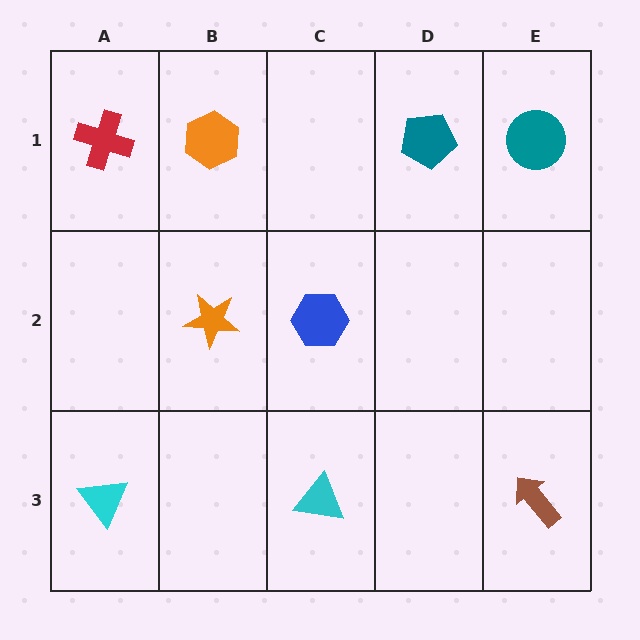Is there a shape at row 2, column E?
No, that cell is empty.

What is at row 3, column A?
A cyan triangle.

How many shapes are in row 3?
3 shapes.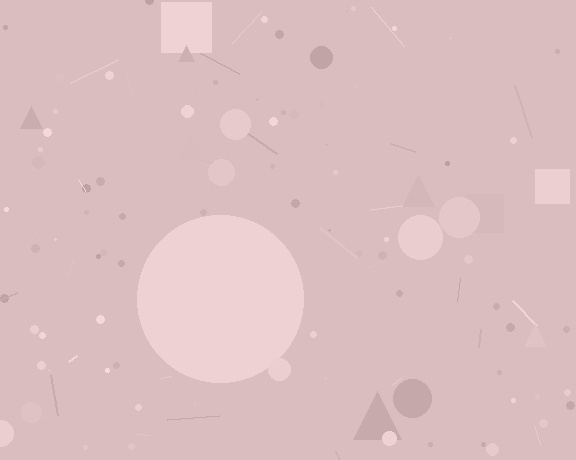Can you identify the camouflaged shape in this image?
The camouflaged shape is a circle.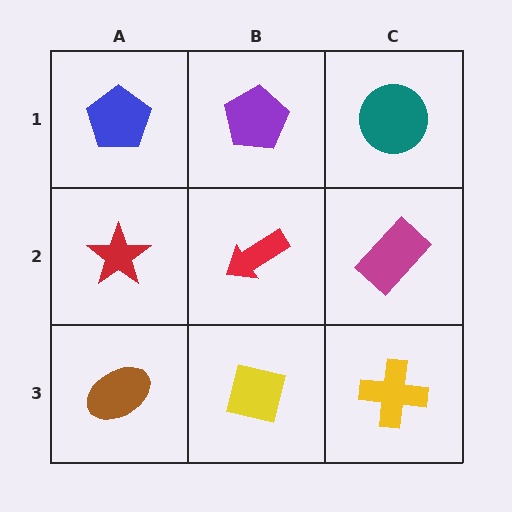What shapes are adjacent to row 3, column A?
A red star (row 2, column A), a yellow square (row 3, column B).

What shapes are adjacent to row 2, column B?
A purple pentagon (row 1, column B), a yellow square (row 3, column B), a red star (row 2, column A), a magenta rectangle (row 2, column C).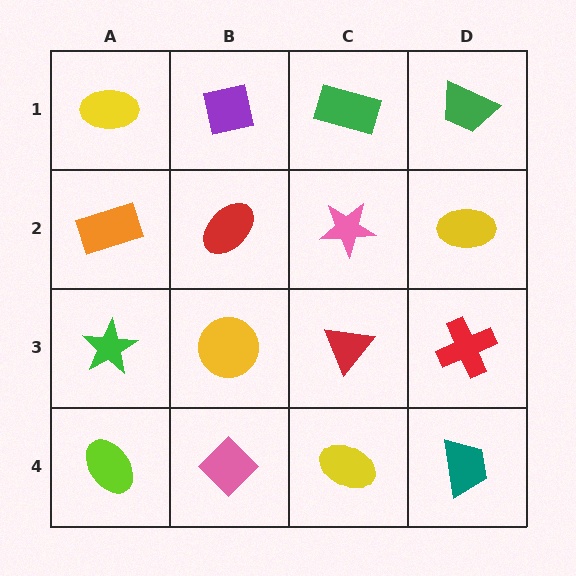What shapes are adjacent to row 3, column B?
A red ellipse (row 2, column B), a pink diamond (row 4, column B), a green star (row 3, column A), a red triangle (row 3, column C).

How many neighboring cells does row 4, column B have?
3.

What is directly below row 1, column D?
A yellow ellipse.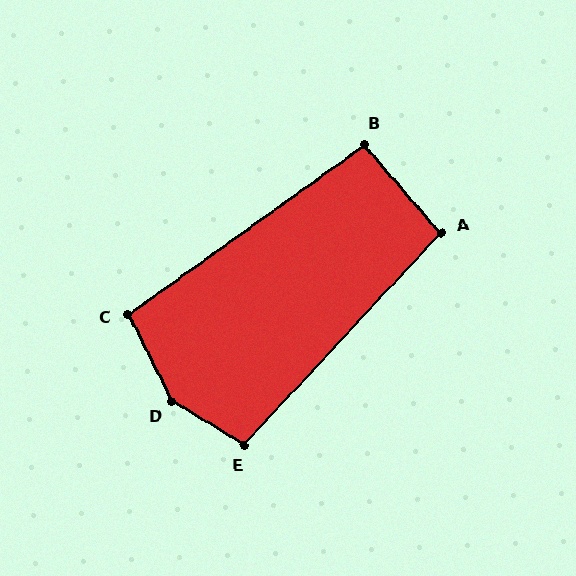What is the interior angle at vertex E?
Approximately 102 degrees (obtuse).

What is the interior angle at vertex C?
Approximately 99 degrees (obtuse).